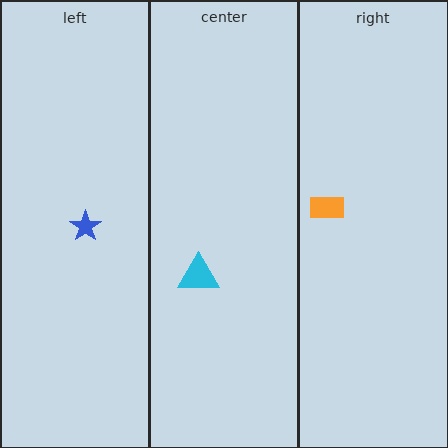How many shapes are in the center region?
1.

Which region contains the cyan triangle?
The center region.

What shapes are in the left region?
The blue star.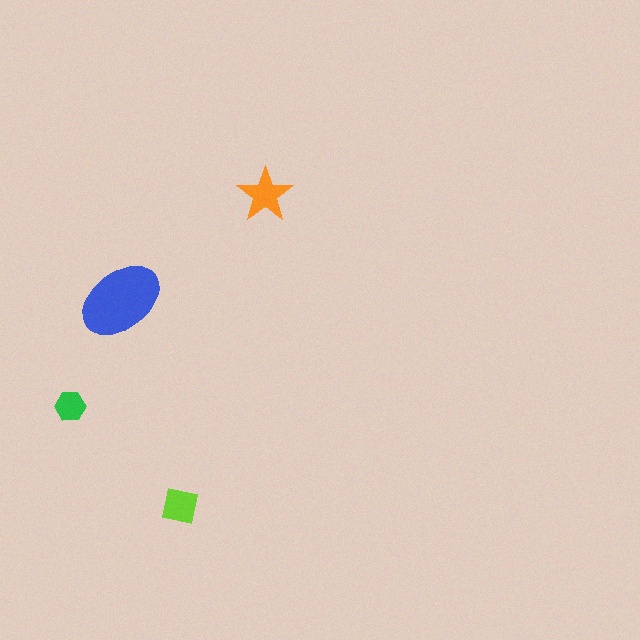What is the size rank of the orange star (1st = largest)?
2nd.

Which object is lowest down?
The lime square is bottommost.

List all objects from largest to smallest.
The blue ellipse, the orange star, the lime square, the green hexagon.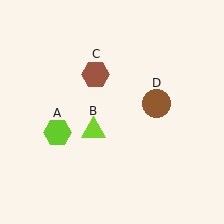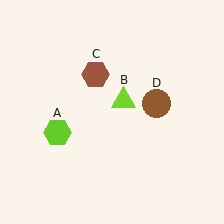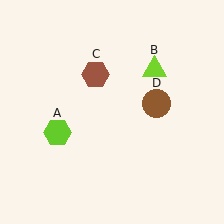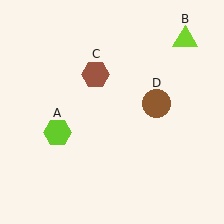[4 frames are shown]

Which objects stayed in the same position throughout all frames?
Lime hexagon (object A) and brown hexagon (object C) and brown circle (object D) remained stationary.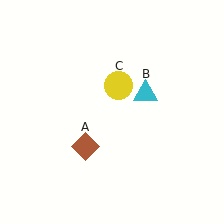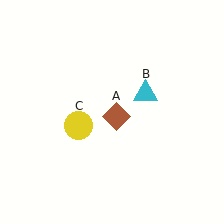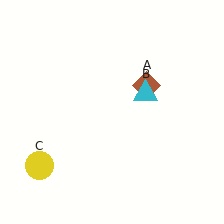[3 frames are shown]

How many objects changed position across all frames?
2 objects changed position: brown diamond (object A), yellow circle (object C).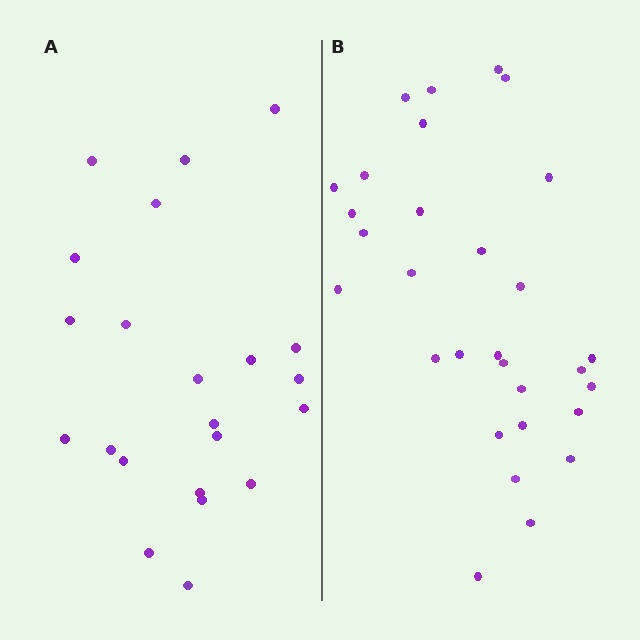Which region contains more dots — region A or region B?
Region B (the right region) has more dots.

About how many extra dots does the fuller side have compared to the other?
Region B has roughly 8 or so more dots than region A.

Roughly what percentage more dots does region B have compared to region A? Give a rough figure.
About 35% more.